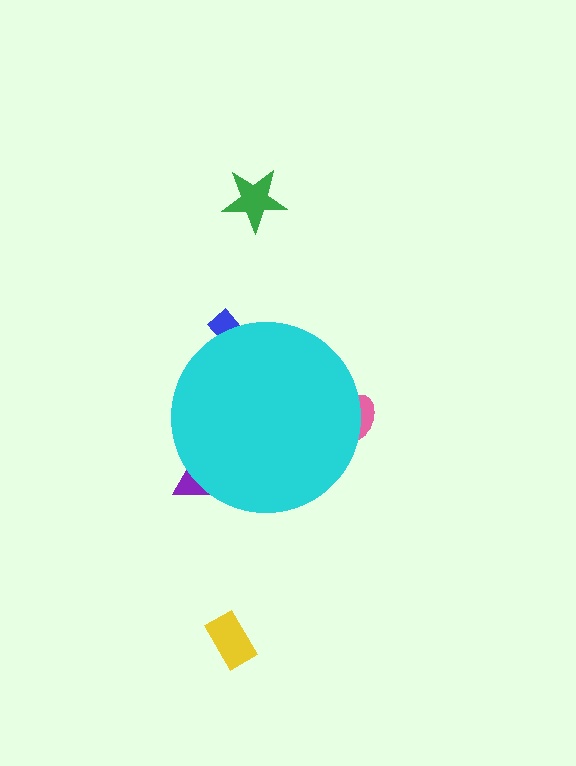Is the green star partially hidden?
No, the green star is fully visible.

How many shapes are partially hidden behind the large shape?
3 shapes are partially hidden.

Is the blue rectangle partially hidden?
Yes, the blue rectangle is partially hidden behind the cyan circle.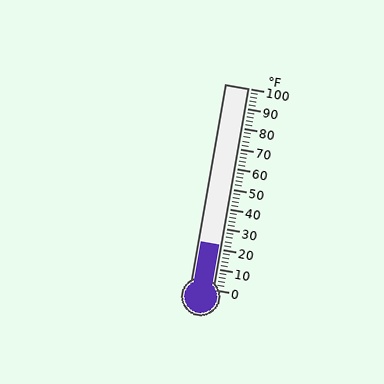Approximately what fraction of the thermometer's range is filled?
The thermometer is filled to approximately 20% of its range.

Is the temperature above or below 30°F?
The temperature is below 30°F.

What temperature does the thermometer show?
The thermometer shows approximately 22°F.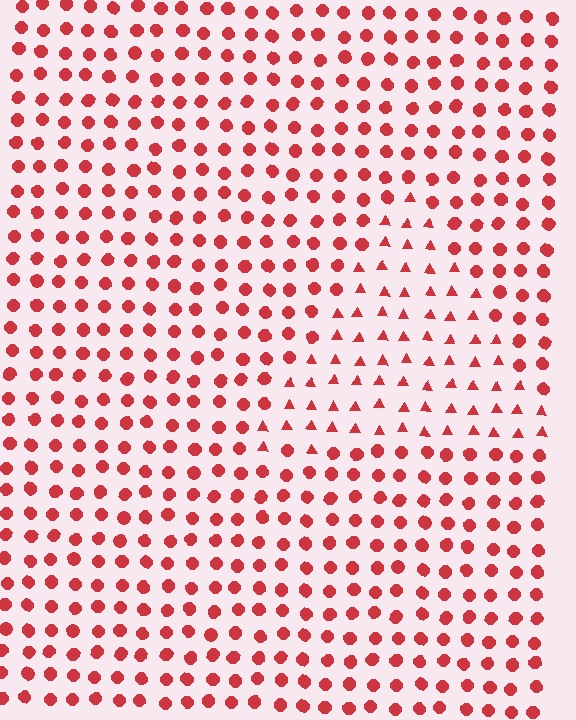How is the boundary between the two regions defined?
The boundary is defined by a change in element shape: triangles inside vs. circles outside. All elements share the same color and spacing.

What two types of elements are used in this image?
The image uses triangles inside the triangle region and circles outside it.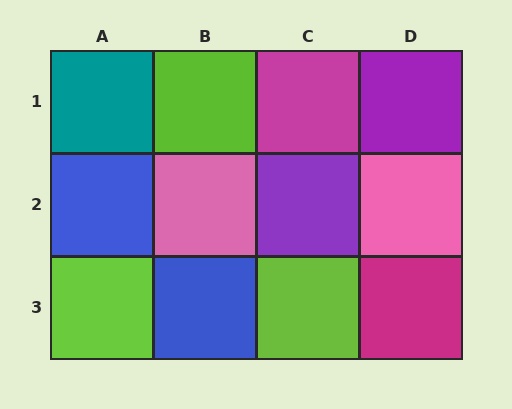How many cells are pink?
2 cells are pink.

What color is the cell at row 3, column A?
Lime.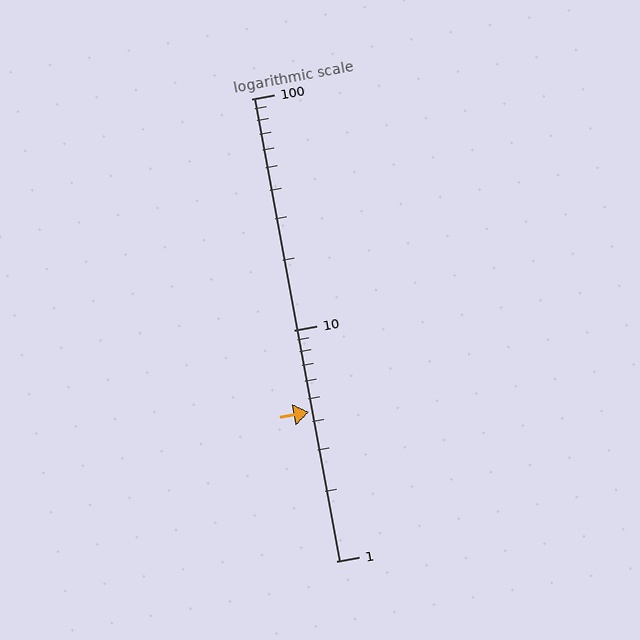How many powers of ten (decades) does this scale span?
The scale spans 2 decades, from 1 to 100.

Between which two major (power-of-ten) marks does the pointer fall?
The pointer is between 1 and 10.